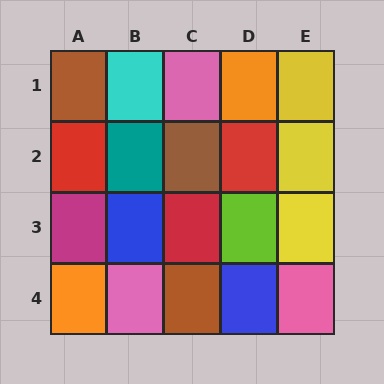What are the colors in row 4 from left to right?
Orange, pink, brown, blue, pink.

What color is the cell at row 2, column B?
Teal.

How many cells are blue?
2 cells are blue.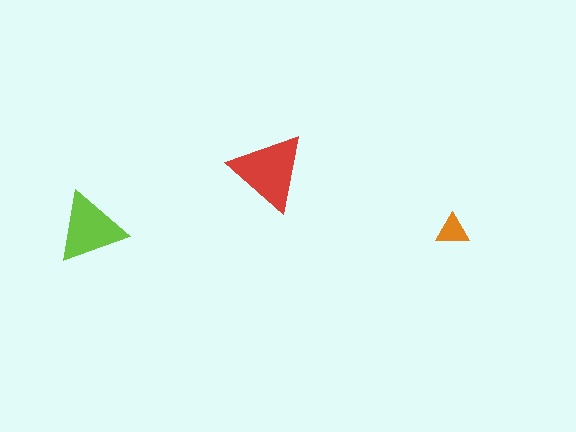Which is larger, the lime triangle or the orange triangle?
The lime one.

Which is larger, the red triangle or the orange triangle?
The red one.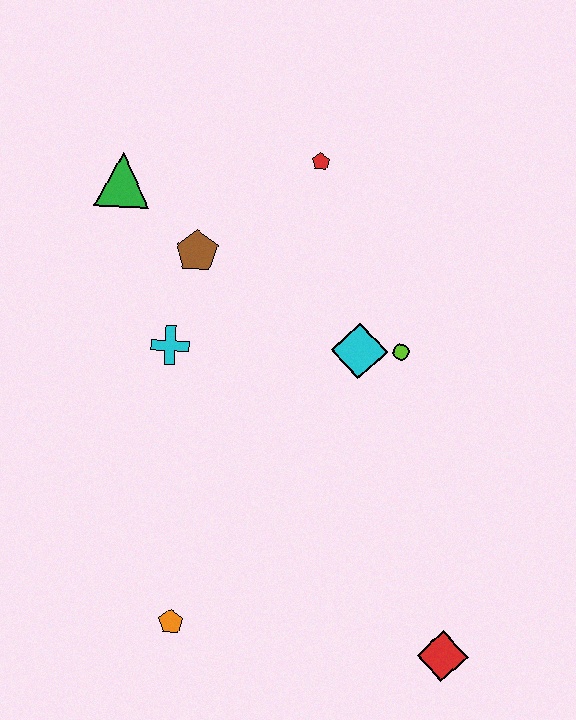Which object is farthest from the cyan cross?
The red diamond is farthest from the cyan cross.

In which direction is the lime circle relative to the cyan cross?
The lime circle is to the right of the cyan cross.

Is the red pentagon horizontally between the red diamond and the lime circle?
No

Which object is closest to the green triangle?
The brown pentagon is closest to the green triangle.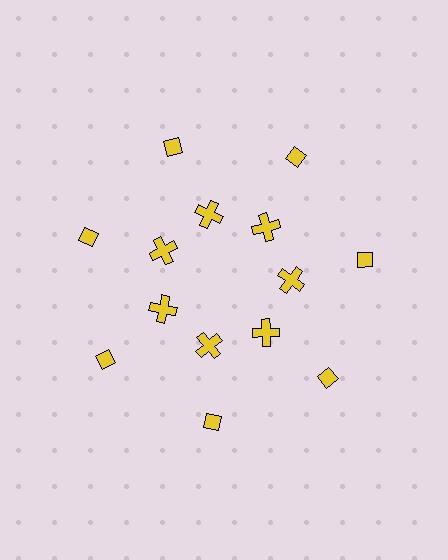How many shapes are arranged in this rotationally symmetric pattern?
There are 14 shapes, arranged in 7 groups of 2.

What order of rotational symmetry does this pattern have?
This pattern has 7-fold rotational symmetry.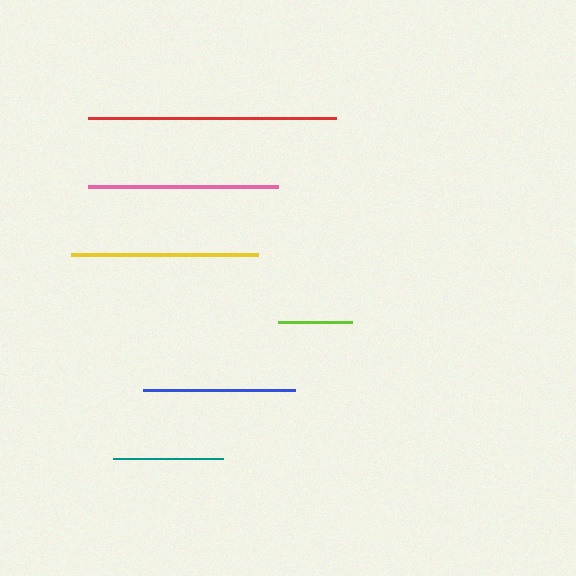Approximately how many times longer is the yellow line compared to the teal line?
The yellow line is approximately 1.7 times the length of the teal line.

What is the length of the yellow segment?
The yellow segment is approximately 187 pixels long.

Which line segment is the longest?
The red line is the longest at approximately 248 pixels.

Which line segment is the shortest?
The lime line is the shortest at approximately 74 pixels.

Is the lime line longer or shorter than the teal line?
The teal line is longer than the lime line.